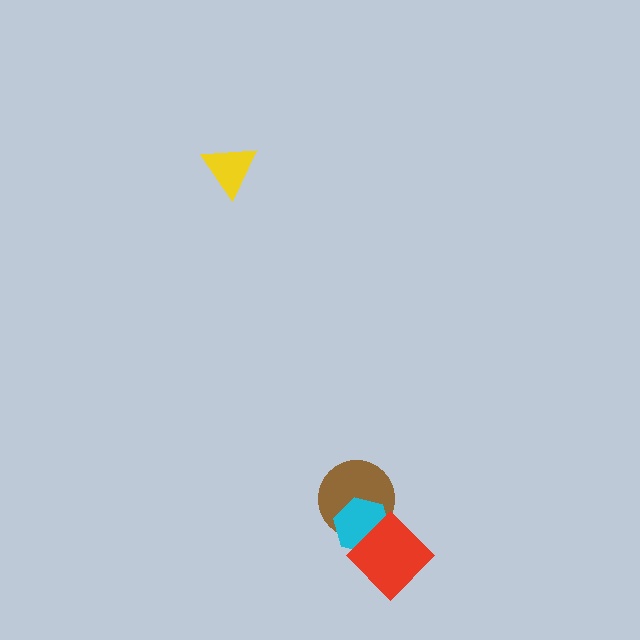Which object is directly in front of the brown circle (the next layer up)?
The cyan hexagon is directly in front of the brown circle.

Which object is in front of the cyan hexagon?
The red diamond is in front of the cyan hexagon.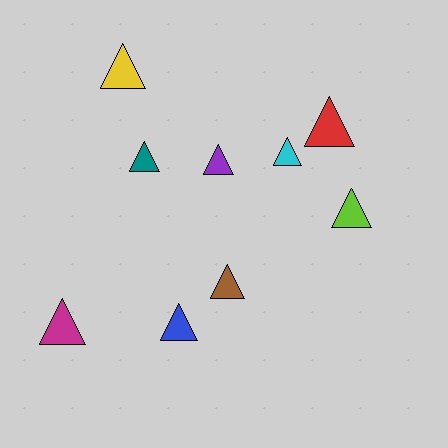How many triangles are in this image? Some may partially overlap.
There are 9 triangles.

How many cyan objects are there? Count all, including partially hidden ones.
There is 1 cyan object.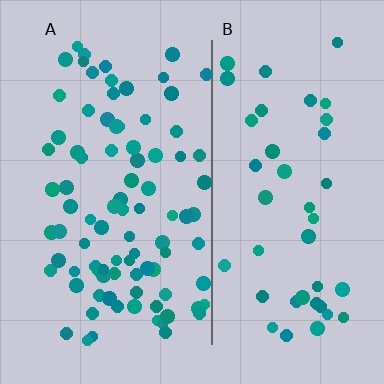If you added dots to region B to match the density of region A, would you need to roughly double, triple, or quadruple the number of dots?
Approximately double.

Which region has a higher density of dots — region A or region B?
A (the left).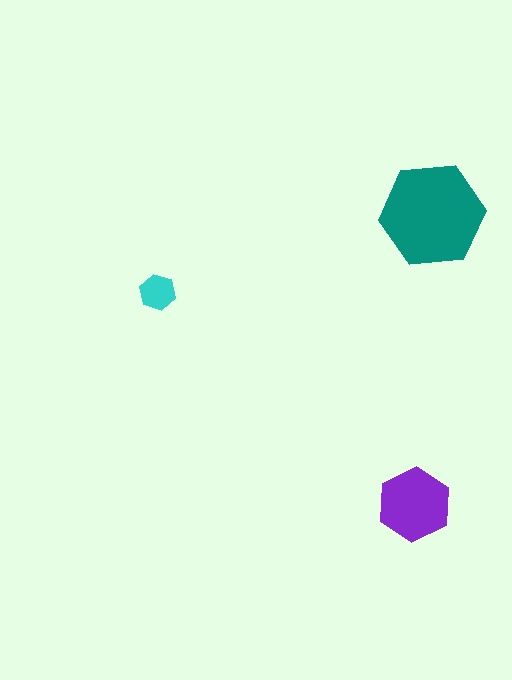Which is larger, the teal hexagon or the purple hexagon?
The teal one.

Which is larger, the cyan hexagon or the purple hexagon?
The purple one.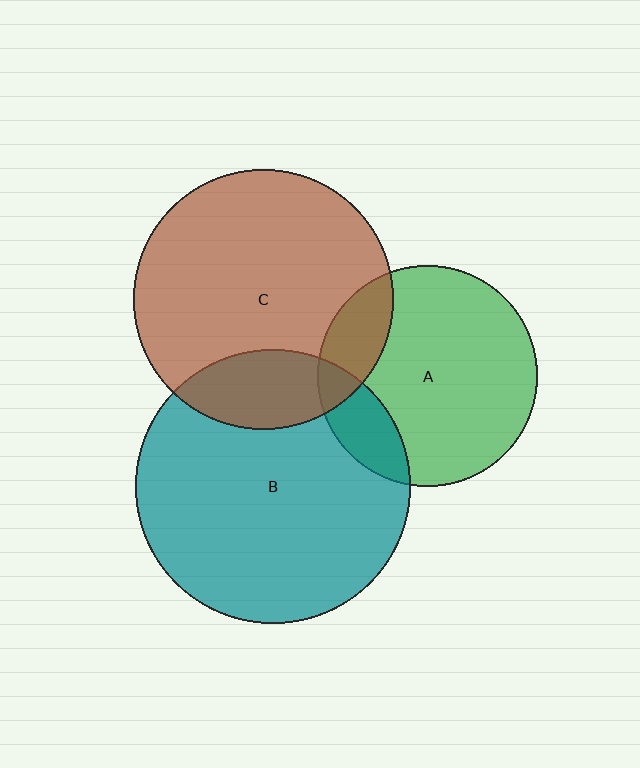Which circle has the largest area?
Circle B (teal).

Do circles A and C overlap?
Yes.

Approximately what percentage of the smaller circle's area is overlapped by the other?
Approximately 15%.